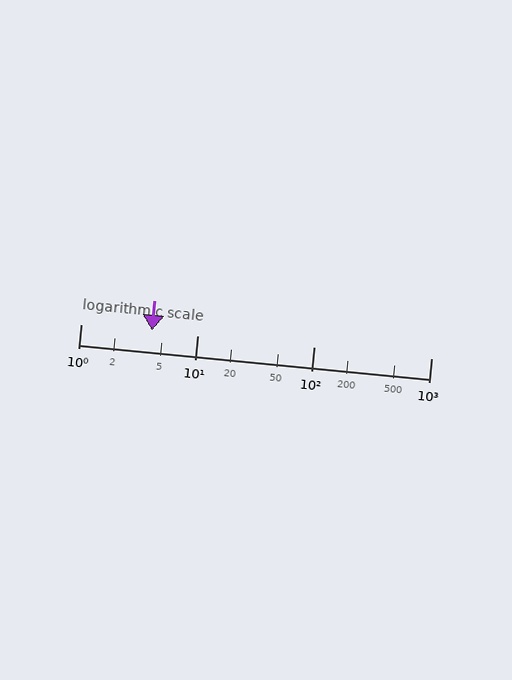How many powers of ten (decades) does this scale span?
The scale spans 3 decades, from 1 to 1000.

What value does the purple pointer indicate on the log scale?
The pointer indicates approximately 4.1.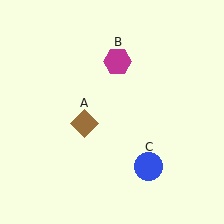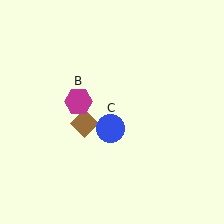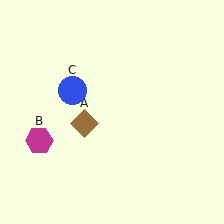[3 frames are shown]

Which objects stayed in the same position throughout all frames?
Brown diamond (object A) remained stationary.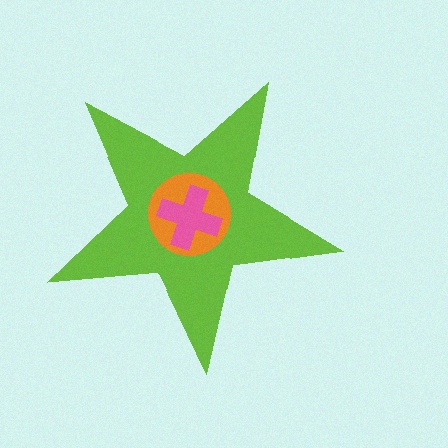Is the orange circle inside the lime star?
Yes.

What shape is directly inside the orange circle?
The pink cross.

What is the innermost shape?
The pink cross.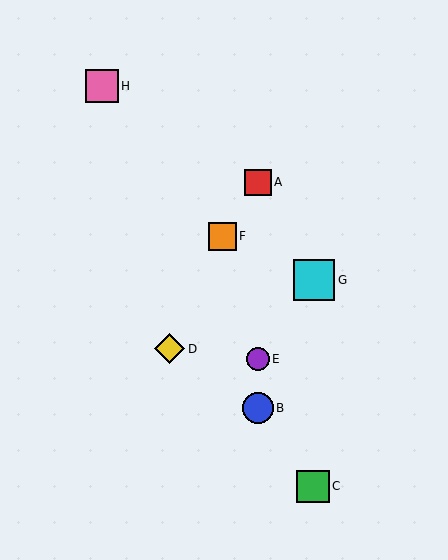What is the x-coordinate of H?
Object H is at x≈102.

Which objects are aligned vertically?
Objects A, B, E are aligned vertically.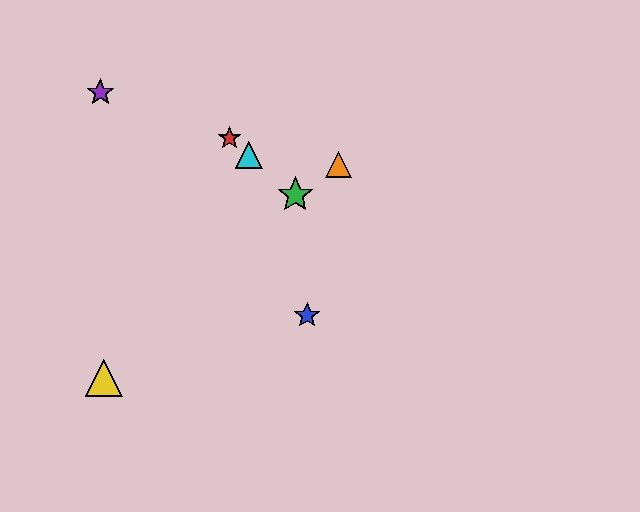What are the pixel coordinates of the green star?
The green star is at (295, 195).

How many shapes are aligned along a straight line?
3 shapes (the red star, the green star, the cyan triangle) are aligned along a straight line.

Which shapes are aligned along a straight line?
The red star, the green star, the cyan triangle are aligned along a straight line.